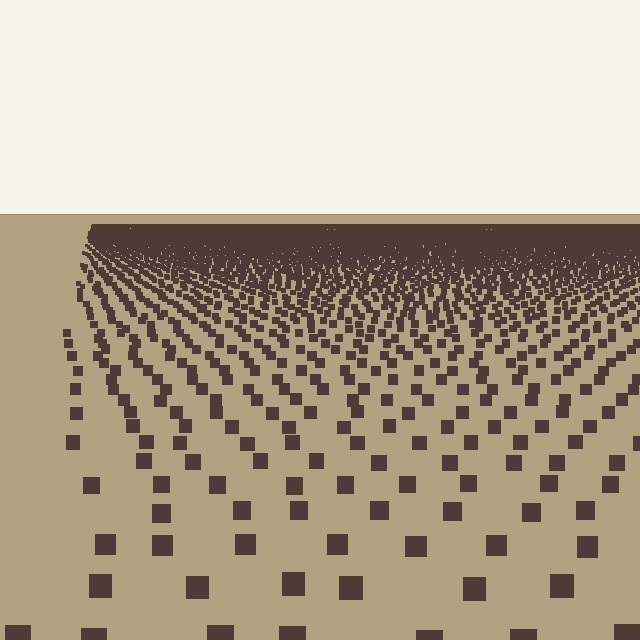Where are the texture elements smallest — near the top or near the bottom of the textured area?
Near the top.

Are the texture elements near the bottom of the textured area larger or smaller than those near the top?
Larger. Near the bottom, elements are closer to the viewer and appear at a bigger on-screen size.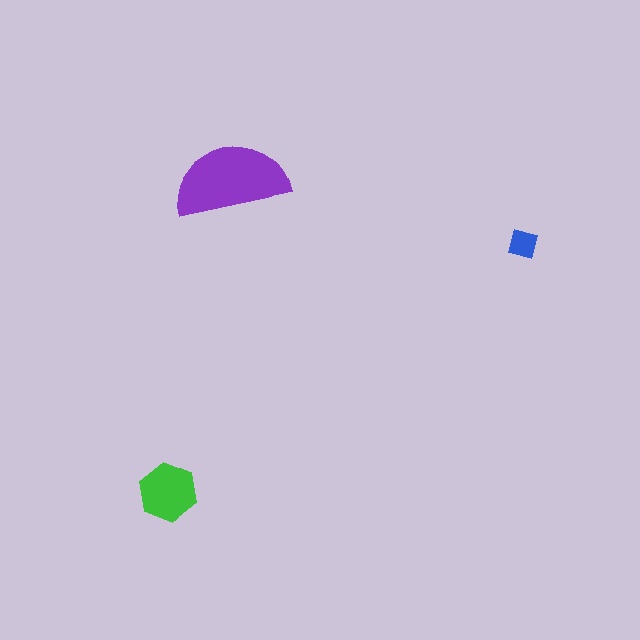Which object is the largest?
The purple semicircle.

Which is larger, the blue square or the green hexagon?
The green hexagon.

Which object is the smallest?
The blue square.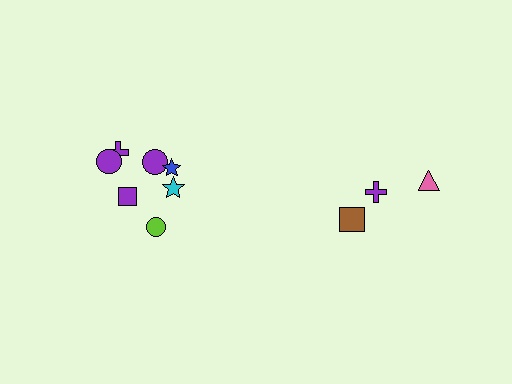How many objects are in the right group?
There are 3 objects.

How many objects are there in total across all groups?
There are 10 objects.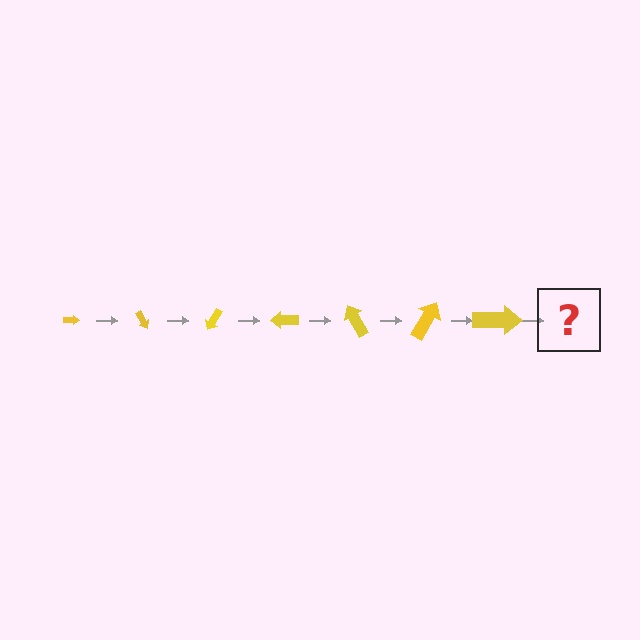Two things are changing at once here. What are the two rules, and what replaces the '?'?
The two rules are that the arrow grows larger each step and it rotates 60 degrees each step. The '?' should be an arrow, larger than the previous one and rotated 420 degrees from the start.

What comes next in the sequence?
The next element should be an arrow, larger than the previous one and rotated 420 degrees from the start.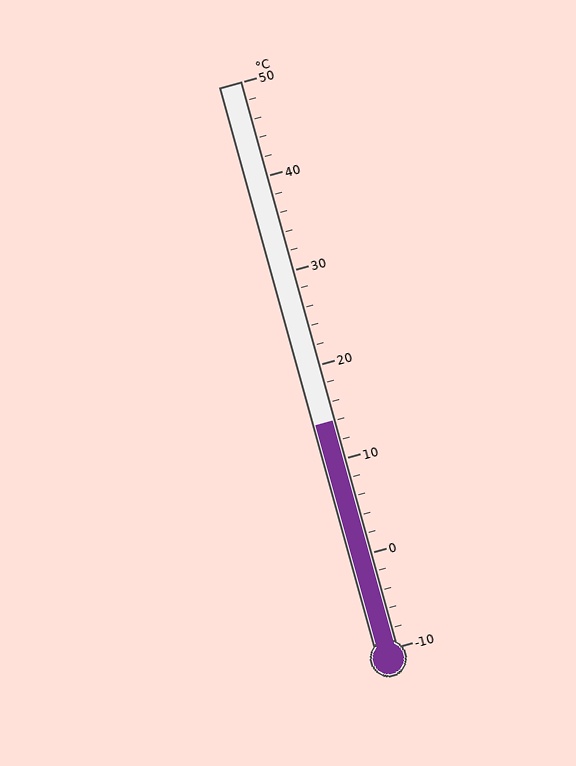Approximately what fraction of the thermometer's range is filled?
The thermometer is filled to approximately 40% of its range.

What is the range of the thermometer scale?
The thermometer scale ranges from -10°C to 50°C.